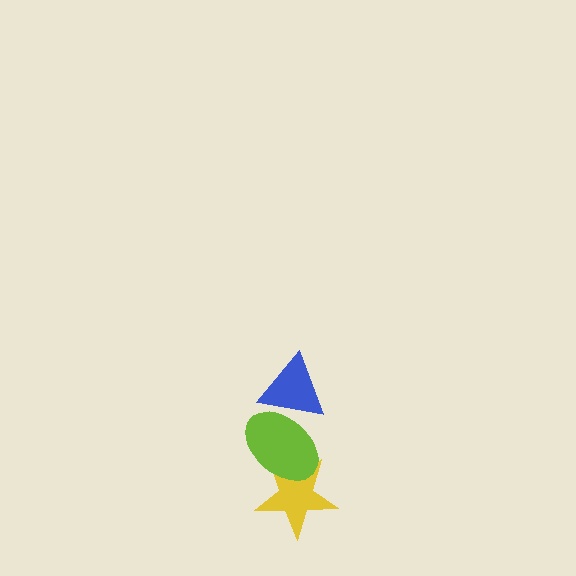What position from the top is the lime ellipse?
The lime ellipse is 2nd from the top.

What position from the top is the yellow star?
The yellow star is 3rd from the top.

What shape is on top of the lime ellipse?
The blue triangle is on top of the lime ellipse.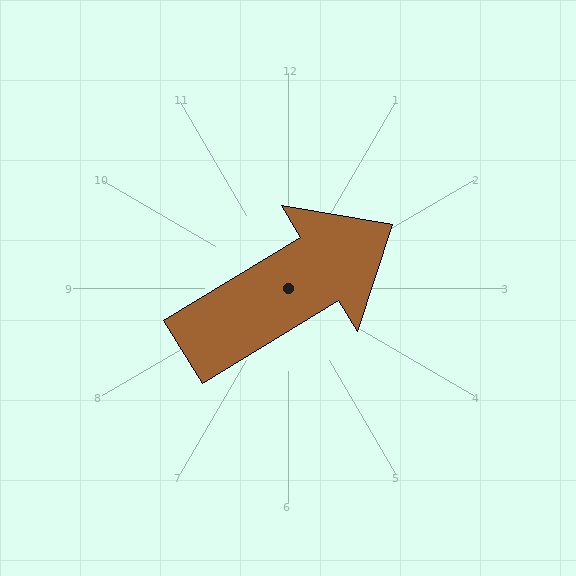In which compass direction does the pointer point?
Northeast.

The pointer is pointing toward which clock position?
Roughly 2 o'clock.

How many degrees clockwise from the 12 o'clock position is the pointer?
Approximately 59 degrees.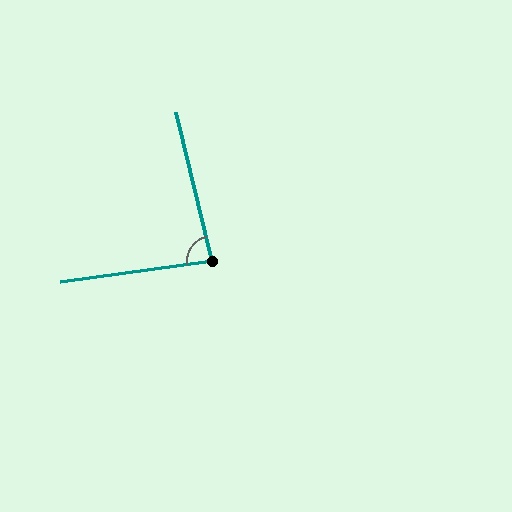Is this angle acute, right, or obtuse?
It is acute.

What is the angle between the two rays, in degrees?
Approximately 84 degrees.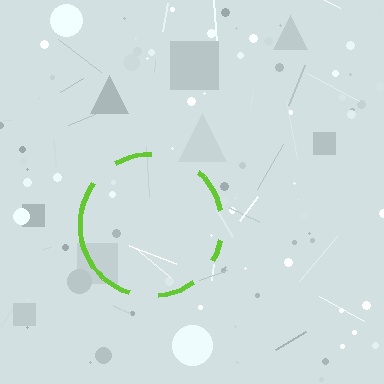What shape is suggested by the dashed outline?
The dashed outline suggests a circle.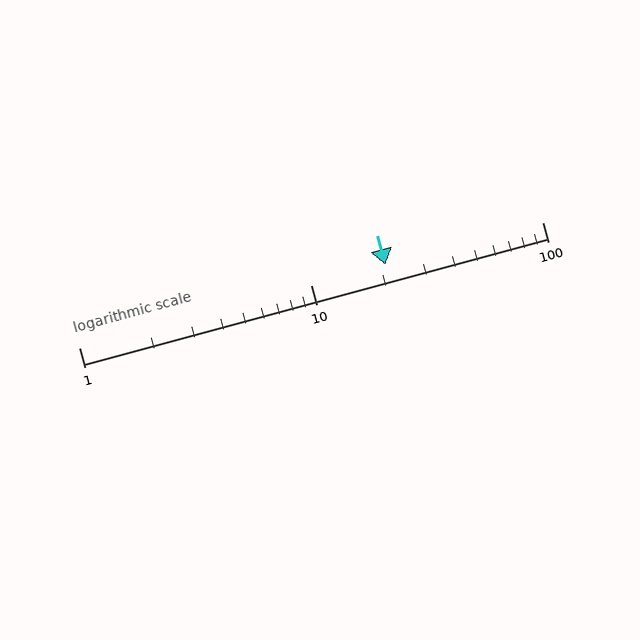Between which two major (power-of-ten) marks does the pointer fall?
The pointer is between 10 and 100.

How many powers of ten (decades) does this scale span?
The scale spans 2 decades, from 1 to 100.